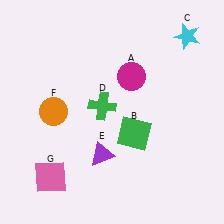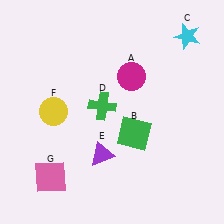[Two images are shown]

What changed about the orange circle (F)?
In Image 1, F is orange. In Image 2, it changed to yellow.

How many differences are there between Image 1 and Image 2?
There is 1 difference between the two images.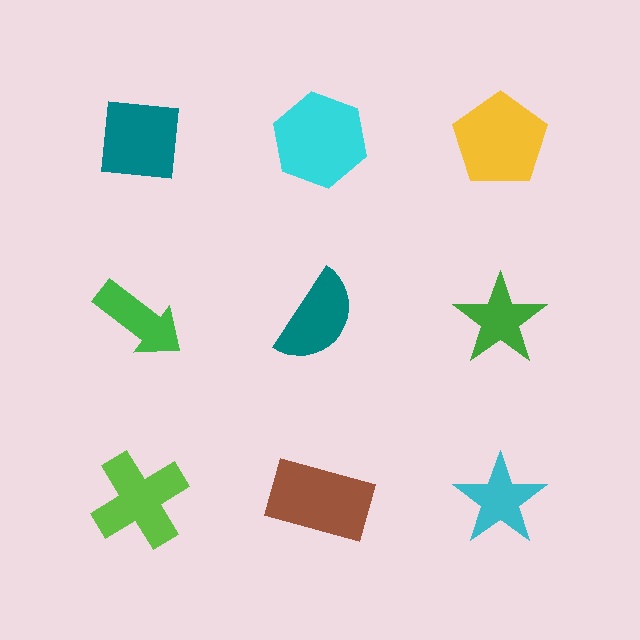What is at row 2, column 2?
A teal semicircle.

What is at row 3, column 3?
A cyan star.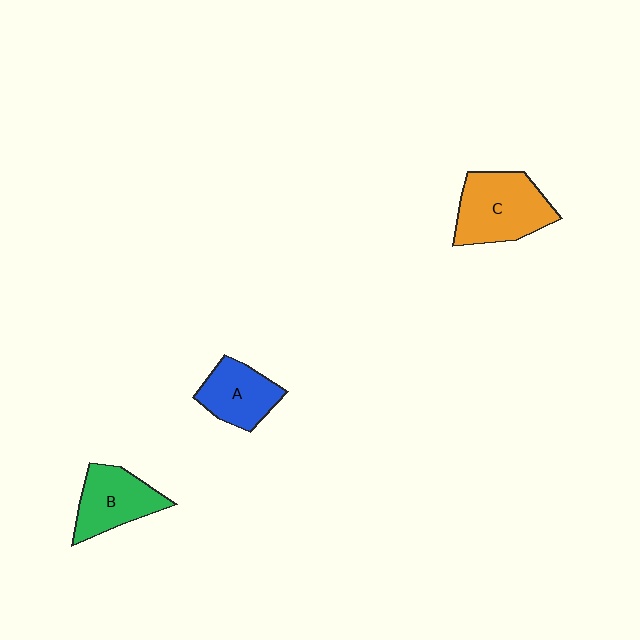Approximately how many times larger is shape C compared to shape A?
Approximately 1.5 times.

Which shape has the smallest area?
Shape A (blue).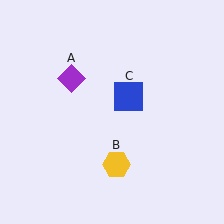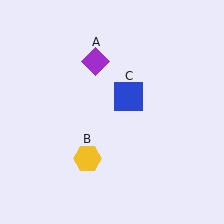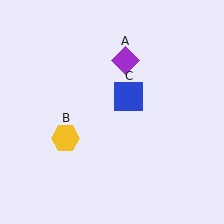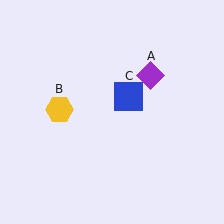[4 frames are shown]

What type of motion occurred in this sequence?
The purple diamond (object A), yellow hexagon (object B) rotated clockwise around the center of the scene.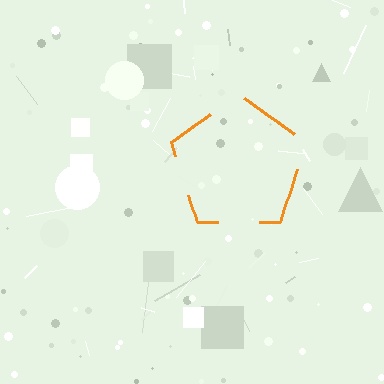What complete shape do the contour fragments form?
The contour fragments form a pentagon.